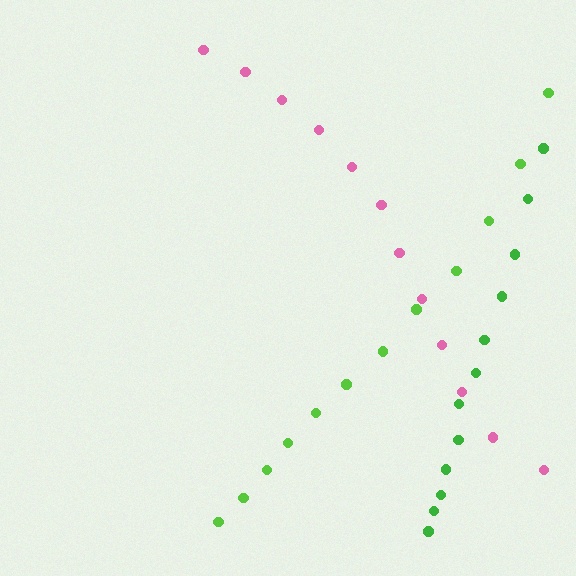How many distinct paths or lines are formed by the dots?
There are 3 distinct paths.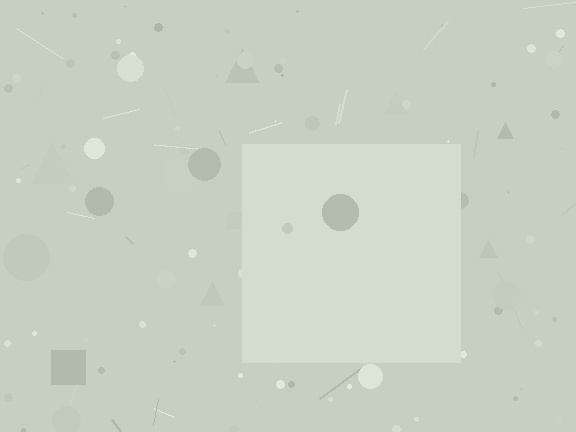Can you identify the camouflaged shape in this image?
The camouflaged shape is a square.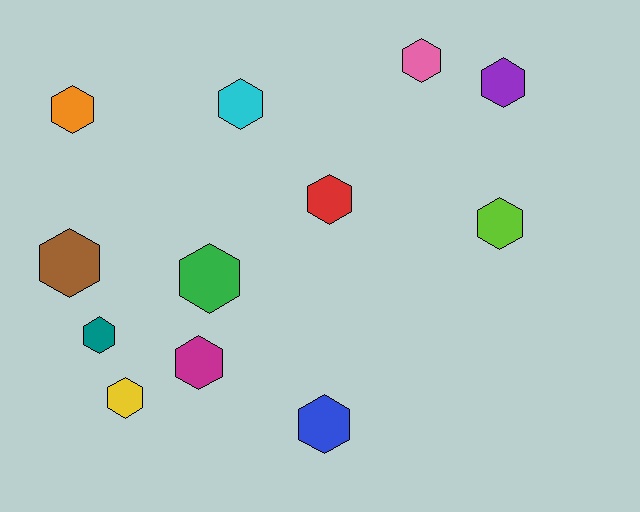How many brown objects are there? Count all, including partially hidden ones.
There is 1 brown object.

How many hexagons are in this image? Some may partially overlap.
There are 12 hexagons.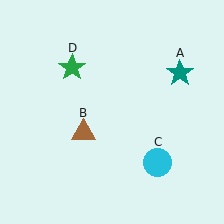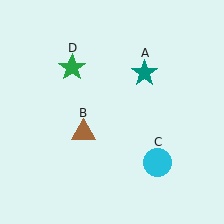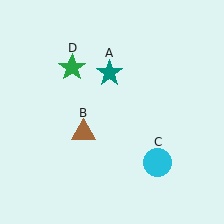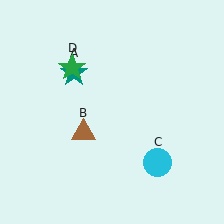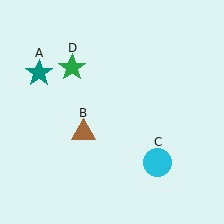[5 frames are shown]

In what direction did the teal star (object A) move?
The teal star (object A) moved left.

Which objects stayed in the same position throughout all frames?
Brown triangle (object B) and cyan circle (object C) and green star (object D) remained stationary.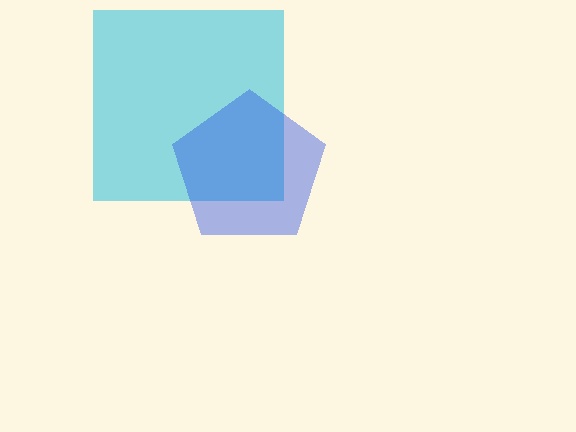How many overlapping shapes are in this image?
There are 2 overlapping shapes in the image.